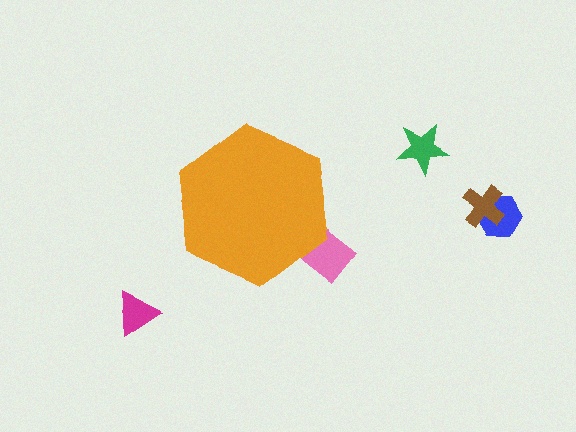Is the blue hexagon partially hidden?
No, the blue hexagon is fully visible.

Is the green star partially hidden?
No, the green star is fully visible.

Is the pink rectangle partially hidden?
Yes, the pink rectangle is partially hidden behind the orange hexagon.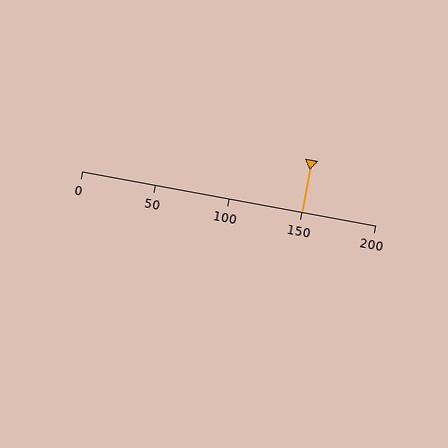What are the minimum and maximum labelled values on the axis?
The axis runs from 0 to 200.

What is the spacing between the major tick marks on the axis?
The major ticks are spaced 50 apart.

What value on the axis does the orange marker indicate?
The marker indicates approximately 150.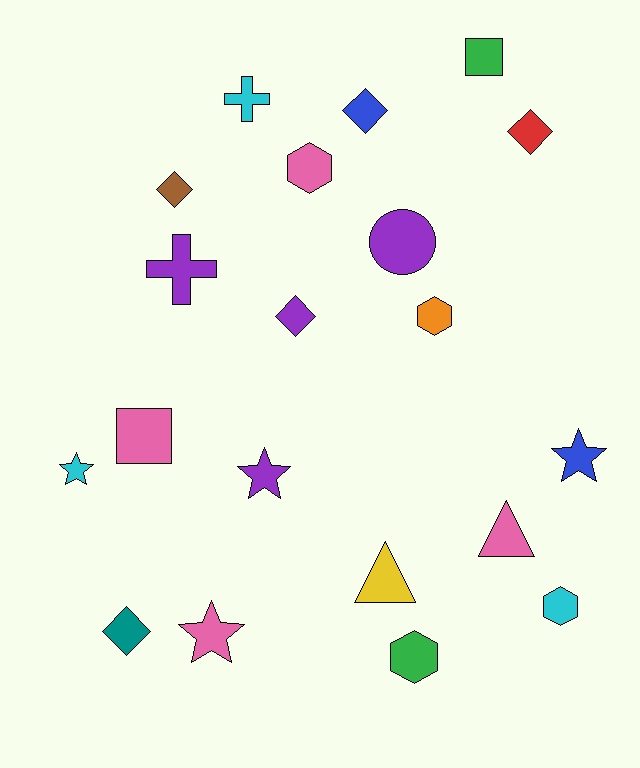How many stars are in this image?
There are 4 stars.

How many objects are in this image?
There are 20 objects.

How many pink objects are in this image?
There are 4 pink objects.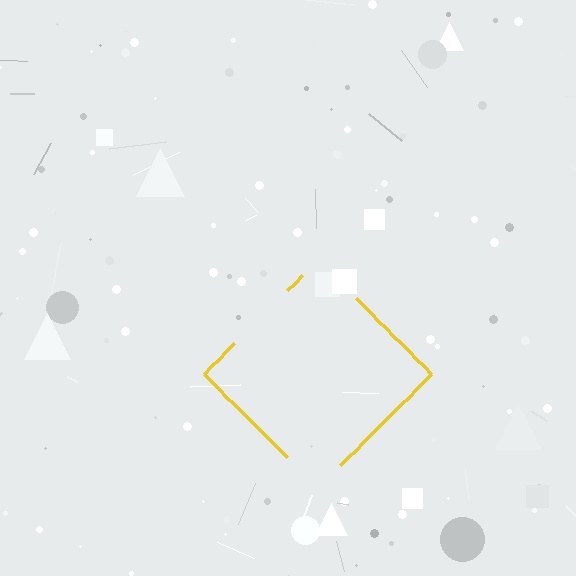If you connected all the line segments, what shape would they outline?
They would outline a diamond.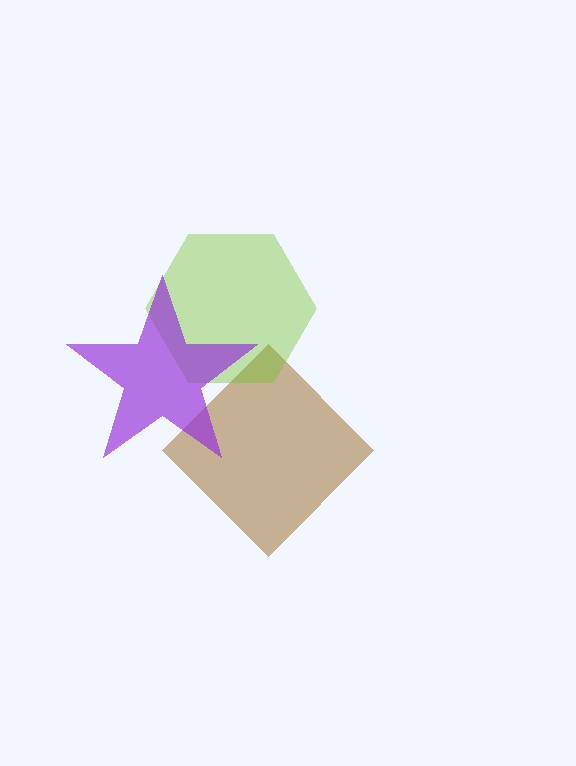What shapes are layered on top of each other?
The layered shapes are: a brown diamond, a lime hexagon, a purple star.